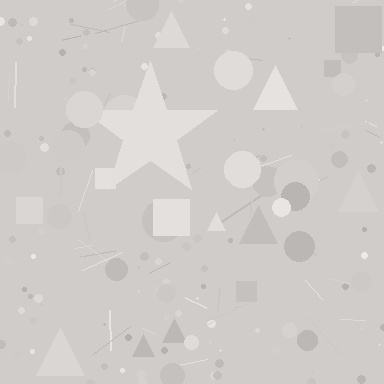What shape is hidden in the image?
A star is hidden in the image.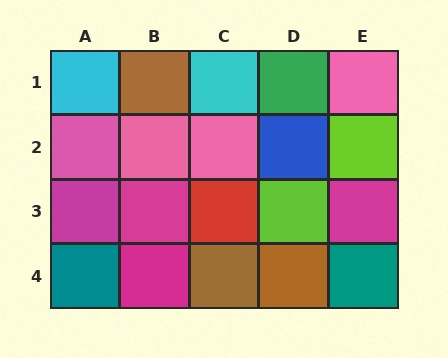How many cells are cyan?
2 cells are cyan.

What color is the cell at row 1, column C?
Cyan.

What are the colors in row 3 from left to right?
Magenta, magenta, red, lime, magenta.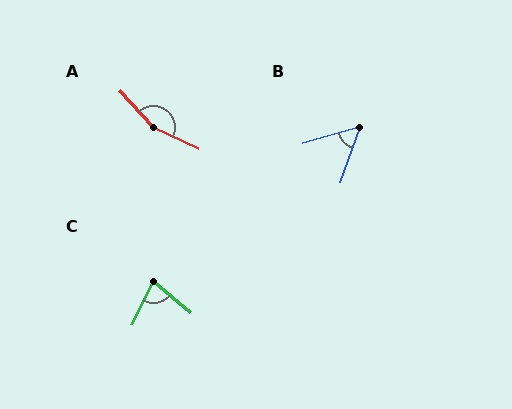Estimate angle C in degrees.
Approximately 77 degrees.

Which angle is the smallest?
B, at approximately 55 degrees.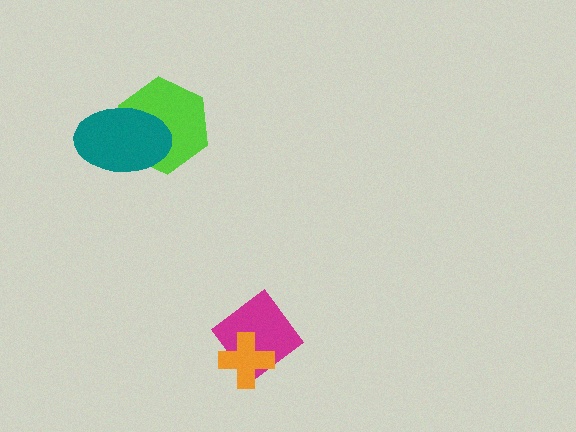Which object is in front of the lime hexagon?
The teal ellipse is in front of the lime hexagon.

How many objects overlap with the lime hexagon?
1 object overlaps with the lime hexagon.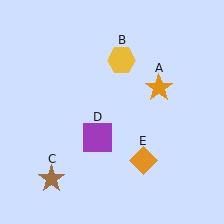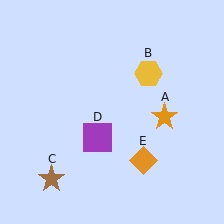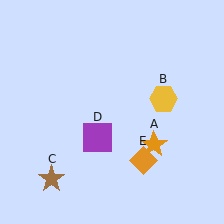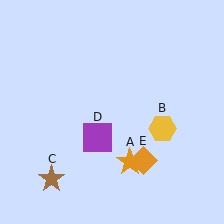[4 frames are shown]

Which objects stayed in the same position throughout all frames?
Brown star (object C) and purple square (object D) and orange diamond (object E) remained stationary.